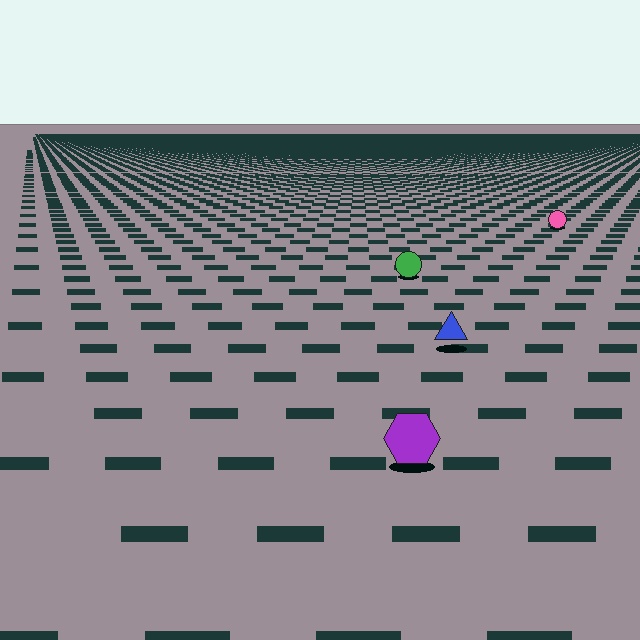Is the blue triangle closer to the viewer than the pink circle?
Yes. The blue triangle is closer — you can tell from the texture gradient: the ground texture is coarser near it.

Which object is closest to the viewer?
The purple hexagon is closest. The texture marks near it are larger and more spread out.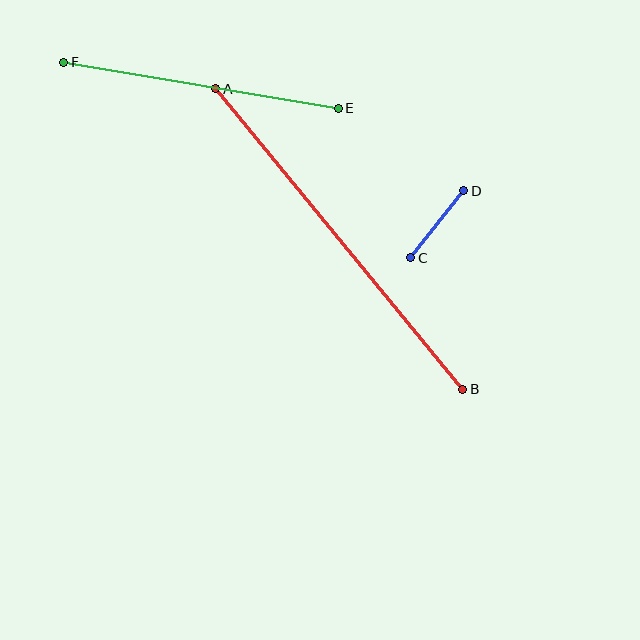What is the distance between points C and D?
The distance is approximately 85 pixels.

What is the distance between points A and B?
The distance is approximately 389 pixels.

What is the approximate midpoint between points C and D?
The midpoint is at approximately (437, 224) pixels.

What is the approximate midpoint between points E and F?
The midpoint is at approximately (201, 85) pixels.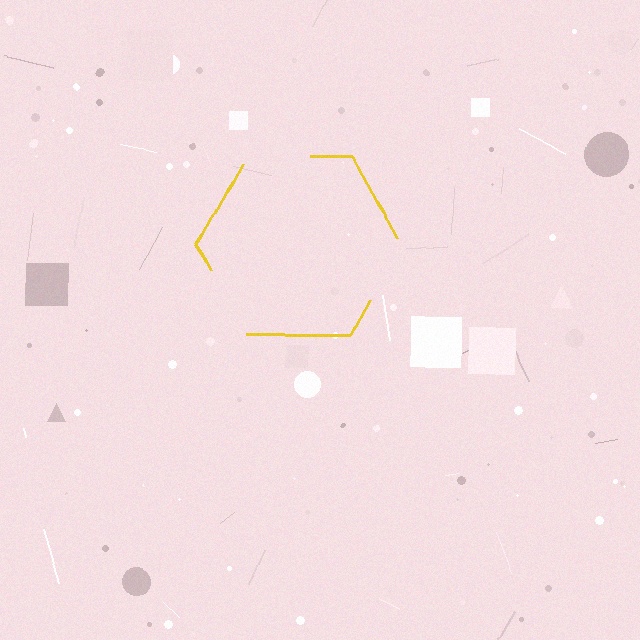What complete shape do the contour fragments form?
The contour fragments form a hexagon.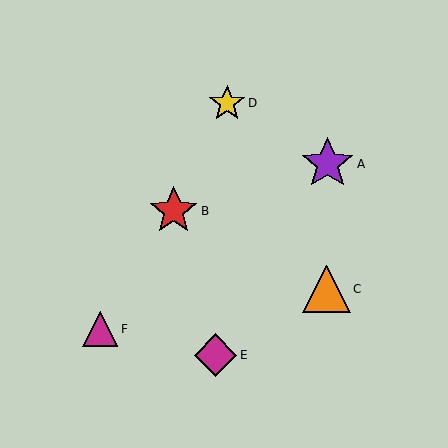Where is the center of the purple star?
The center of the purple star is at (327, 164).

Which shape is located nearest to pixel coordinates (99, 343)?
The magenta triangle (labeled F) at (100, 329) is nearest to that location.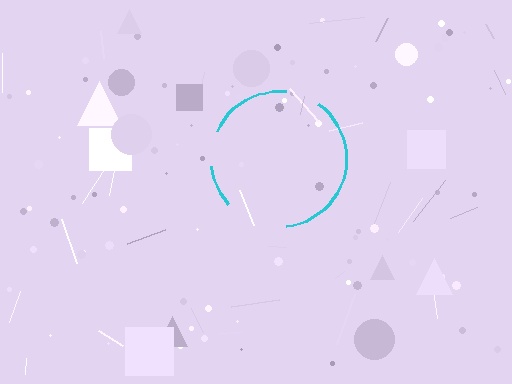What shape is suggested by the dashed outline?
The dashed outline suggests a circle.